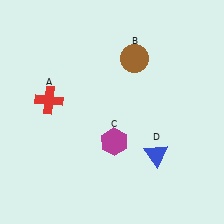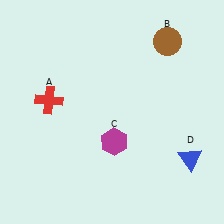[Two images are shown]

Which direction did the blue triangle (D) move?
The blue triangle (D) moved right.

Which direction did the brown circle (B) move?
The brown circle (B) moved right.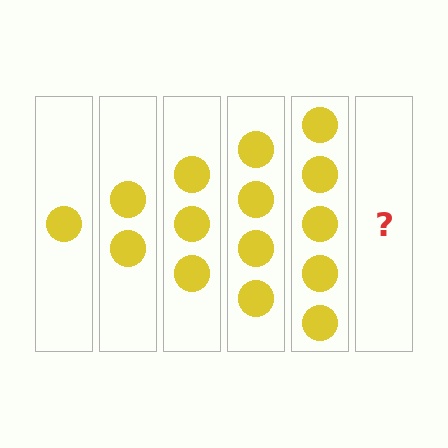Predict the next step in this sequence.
The next step is 6 circles.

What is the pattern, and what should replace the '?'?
The pattern is that each step adds one more circle. The '?' should be 6 circles.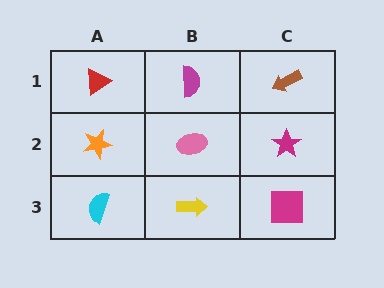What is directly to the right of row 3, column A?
A yellow arrow.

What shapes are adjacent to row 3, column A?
An orange star (row 2, column A), a yellow arrow (row 3, column B).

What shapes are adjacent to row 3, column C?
A magenta star (row 2, column C), a yellow arrow (row 3, column B).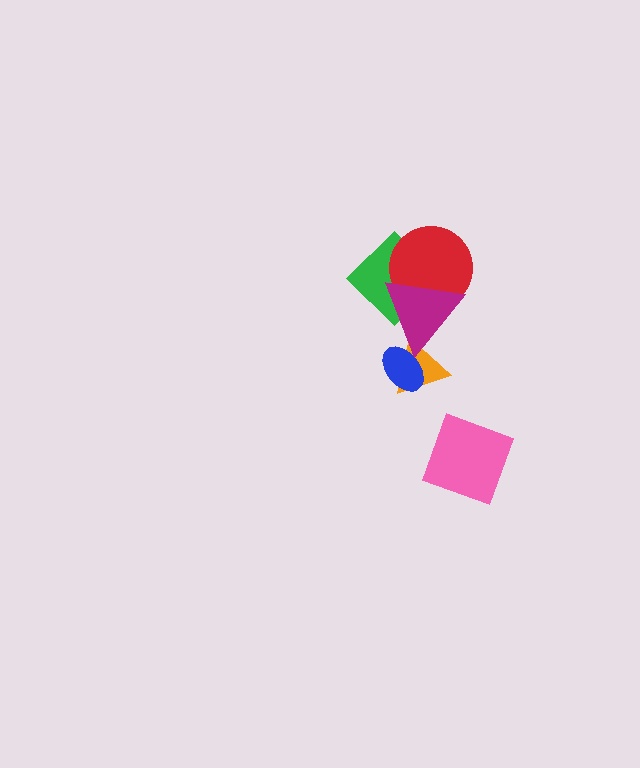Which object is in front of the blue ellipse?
The magenta triangle is in front of the blue ellipse.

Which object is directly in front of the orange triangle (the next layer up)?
The blue ellipse is directly in front of the orange triangle.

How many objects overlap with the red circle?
2 objects overlap with the red circle.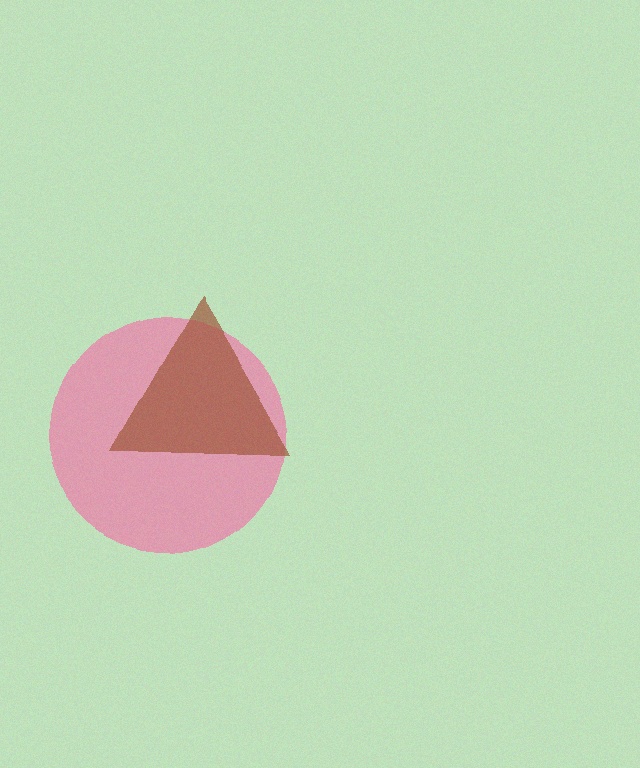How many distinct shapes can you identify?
There are 2 distinct shapes: a pink circle, a brown triangle.